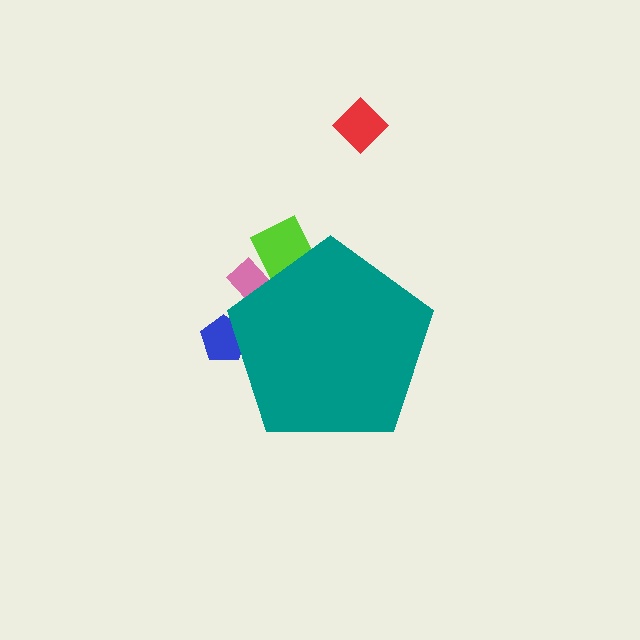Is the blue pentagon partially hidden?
Yes, the blue pentagon is partially hidden behind the teal pentagon.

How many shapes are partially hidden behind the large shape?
3 shapes are partially hidden.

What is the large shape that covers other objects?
A teal pentagon.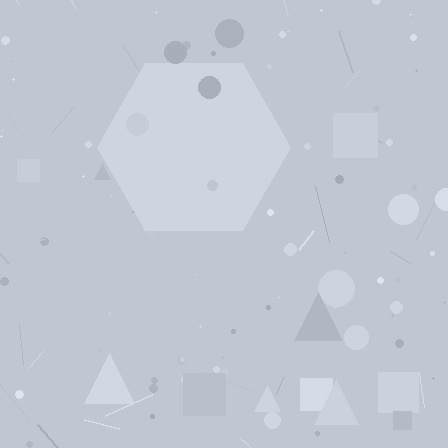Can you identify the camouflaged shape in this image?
The camouflaged shape is a hexagon.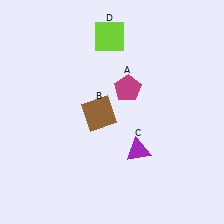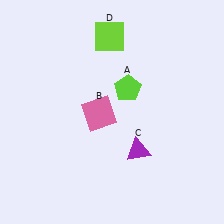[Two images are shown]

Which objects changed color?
A changed from magenta to lime. B changed from brown to pink.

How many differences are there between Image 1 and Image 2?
There are 2 differences between the two images.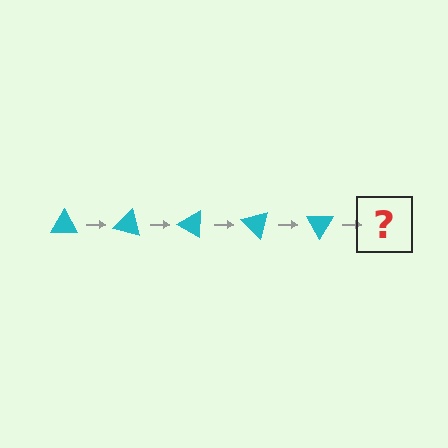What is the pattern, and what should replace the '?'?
The pattern is that the triangle rotates 15 degrees each step. The '?' should be a cyan triangle rotated 75 degrees.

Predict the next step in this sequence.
The next step is a cyan triangle rotated 75 degrees.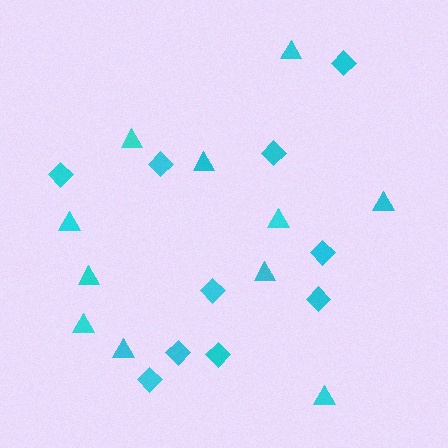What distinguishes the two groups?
There are 2 groups: one group of diamonds (10) and one group of triangles (11).